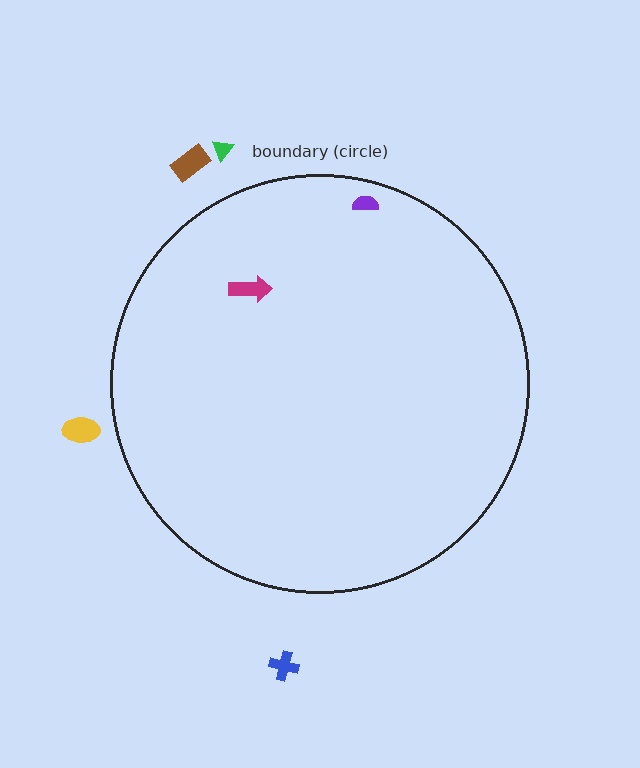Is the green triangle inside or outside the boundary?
Outside.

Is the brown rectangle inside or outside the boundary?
Outside.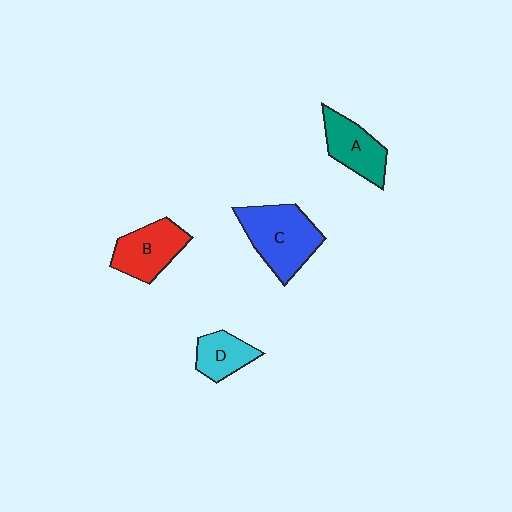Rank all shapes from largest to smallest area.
From largest to smallest: C (blue), B (red), A (teal), D (cyan).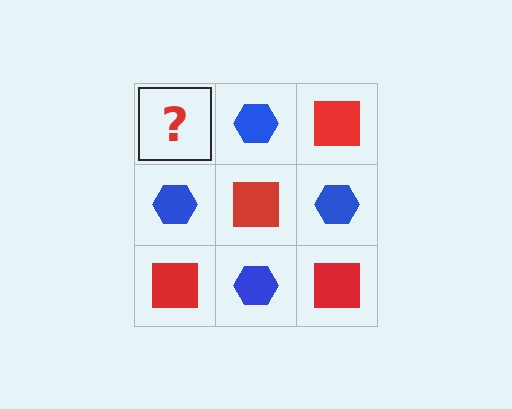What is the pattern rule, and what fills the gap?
The rule is that it alternates red square and blue hexagon in a checkerboard pattern. The gap should be filled with a red square.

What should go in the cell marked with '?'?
The missing cell should contain a red square.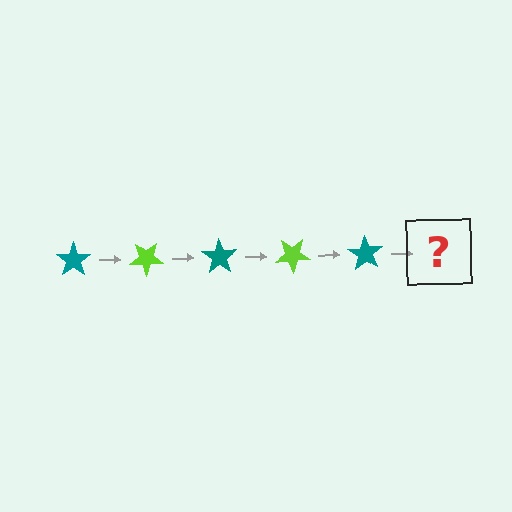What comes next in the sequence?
The next element should be a lime star, rotated 175 degrees from the start.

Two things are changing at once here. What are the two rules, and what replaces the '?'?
The two rules are that it rotates 35 degrees each step and the color cycles through teal and lime. The '?' should be a lime star, rotated 175 degrees from the start.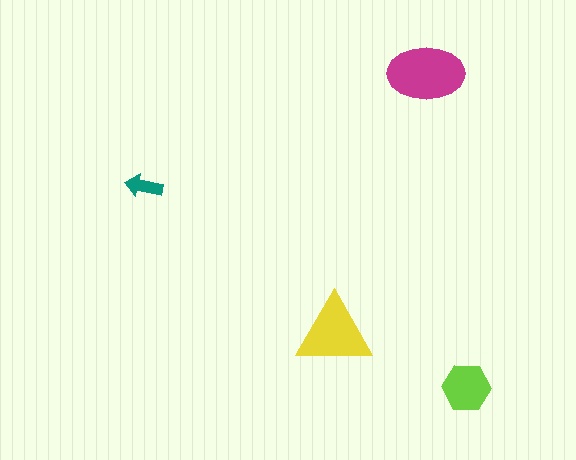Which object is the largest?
The magenta ellipse.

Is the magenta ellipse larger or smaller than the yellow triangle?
Larger.